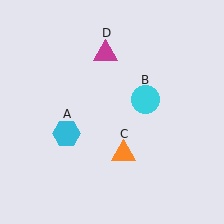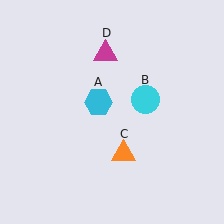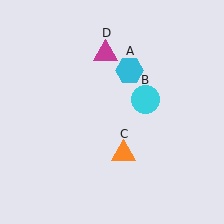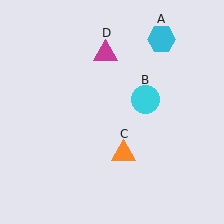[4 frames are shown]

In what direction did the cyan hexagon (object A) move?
The cyan hexagon (object A) moved up and to the right.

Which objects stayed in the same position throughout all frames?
Cyan circle (object B) and orange triangle (object C) and magenta triangle (object D) remained stationary.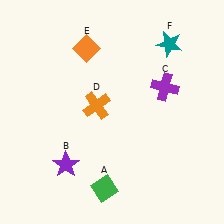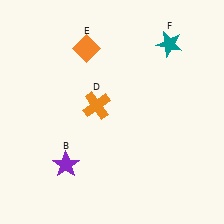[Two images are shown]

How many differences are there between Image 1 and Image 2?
There are 2 differences between the two images.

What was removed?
The purple cross (C), the green diamond (A) were removed in Image 2.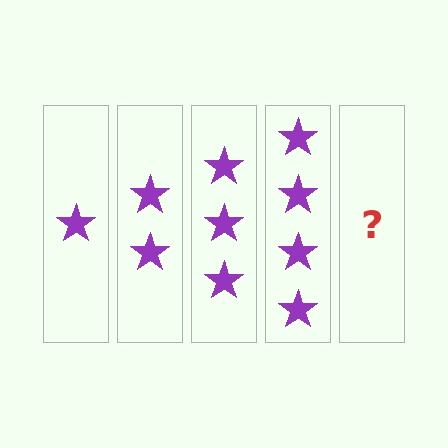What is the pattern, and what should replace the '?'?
The pattern is that each step adds one more star. The '?' should be 5 stars.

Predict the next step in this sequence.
The next step is 5 stars.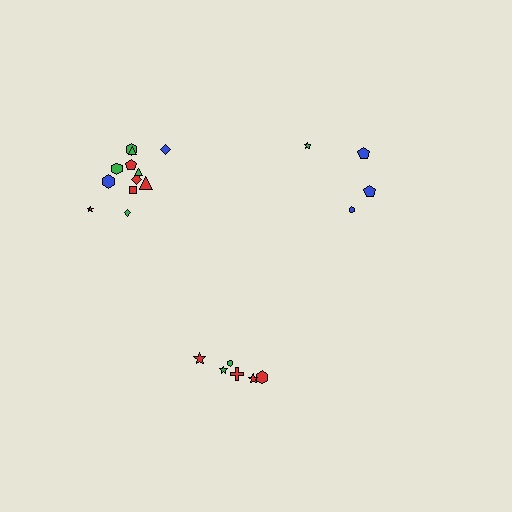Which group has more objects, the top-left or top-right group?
The top-left group.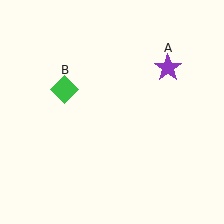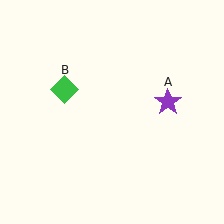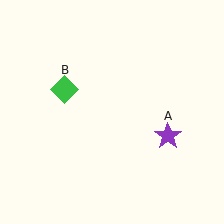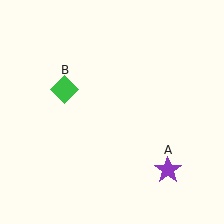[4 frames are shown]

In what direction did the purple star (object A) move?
The purple star (object A) moved down.